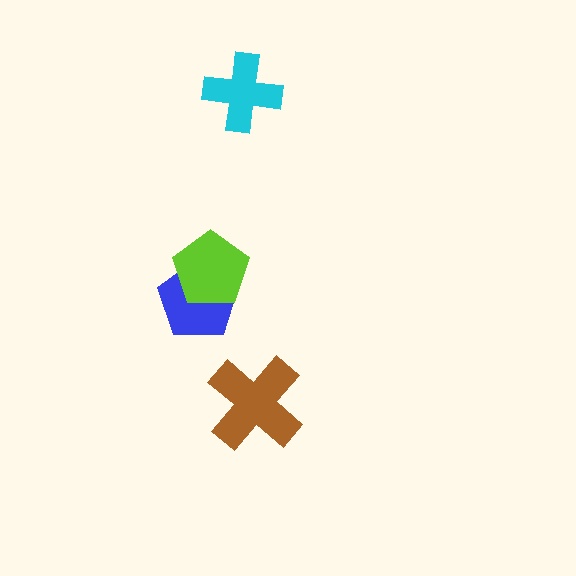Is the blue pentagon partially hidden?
Yes, it is partially covered by another shape.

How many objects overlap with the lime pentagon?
1 object overlaps with the lime pentagon.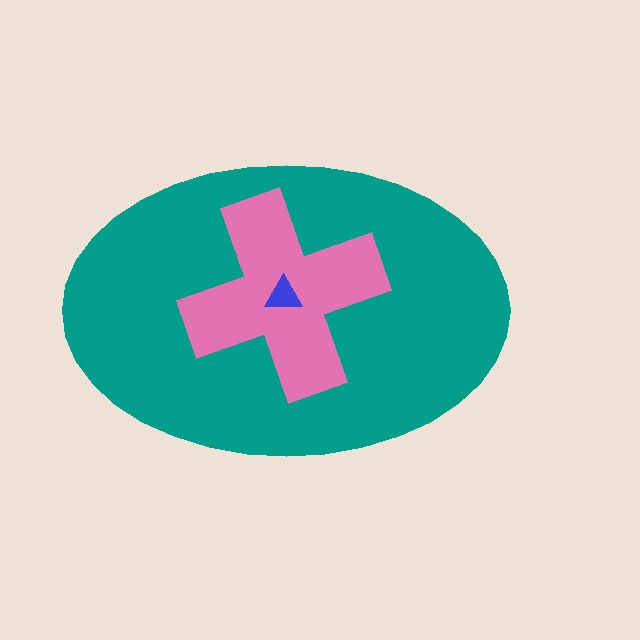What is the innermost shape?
The blue triangle.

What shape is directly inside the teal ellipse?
The pink cross.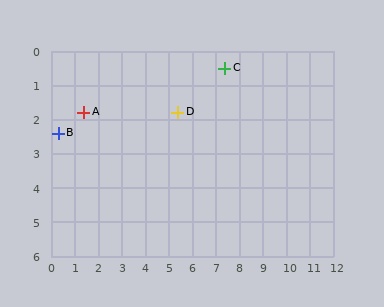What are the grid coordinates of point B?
Point B is at approximately (0.3, 2.4).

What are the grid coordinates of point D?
Point D is at approximately (5.4, 1.8).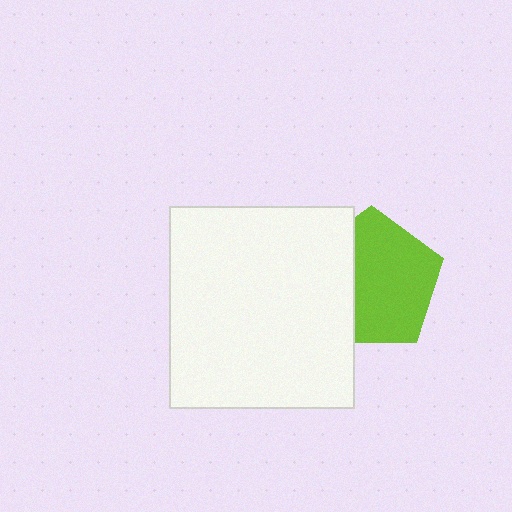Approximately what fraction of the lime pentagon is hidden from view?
Roughly 35% of the lime pentagon is hidden behind the white rectangle.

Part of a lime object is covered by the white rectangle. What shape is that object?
It is a pentagon.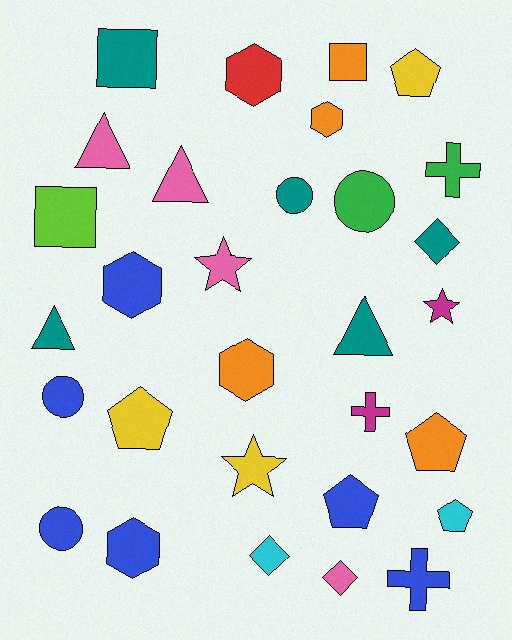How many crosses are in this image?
There are 3 crosses.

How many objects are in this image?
There are 30 objects.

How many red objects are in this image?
There is 1 red object.